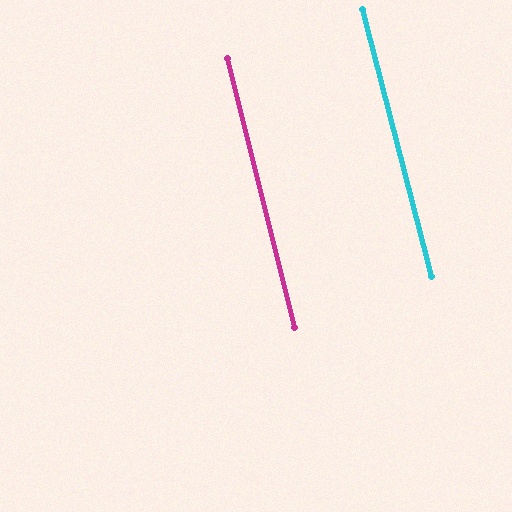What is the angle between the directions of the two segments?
Approximately 1 degree.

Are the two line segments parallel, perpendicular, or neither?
Parallel — their directions differ by only 0.5°.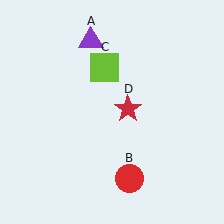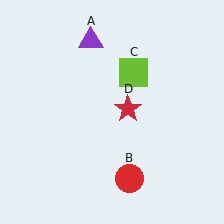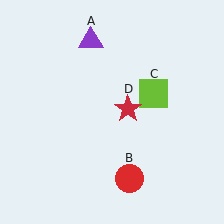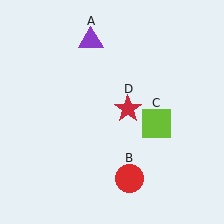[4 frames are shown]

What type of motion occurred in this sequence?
The lime square (object C) rotated clockwise around the center of the scene.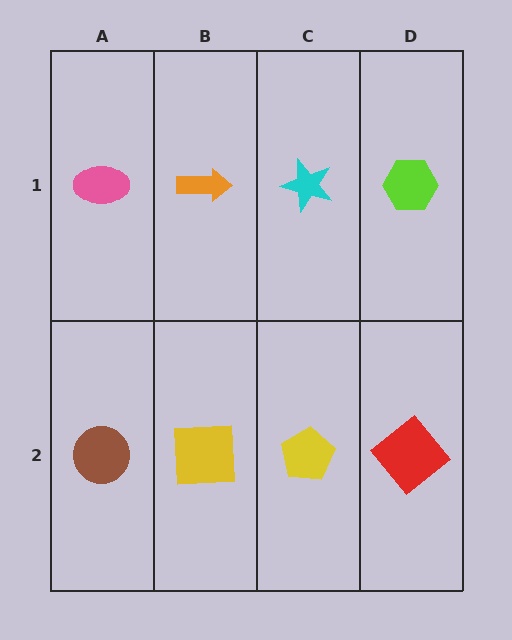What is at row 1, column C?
A cyan star.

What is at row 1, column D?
A lime hexagon.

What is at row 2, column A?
A brown circle.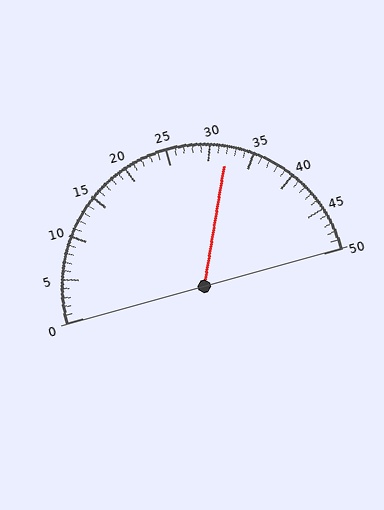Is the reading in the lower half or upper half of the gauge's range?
The reading is in the upper half of the range (0 to 50).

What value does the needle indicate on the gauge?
The needle indicates approximately 32.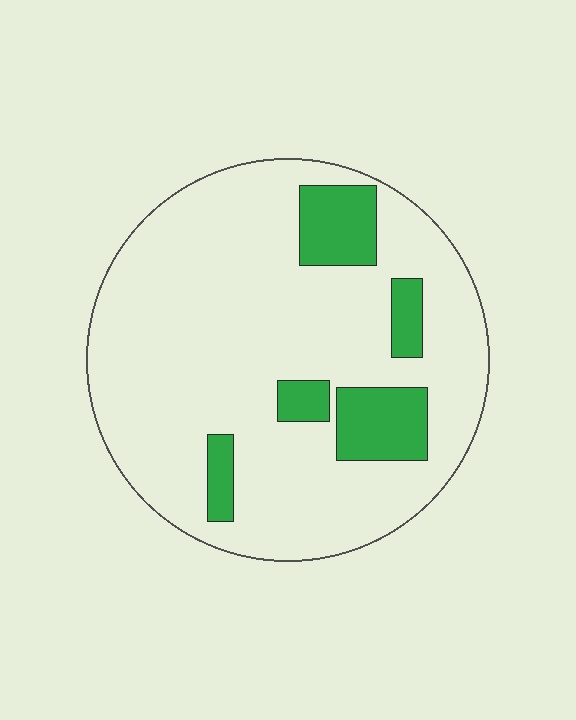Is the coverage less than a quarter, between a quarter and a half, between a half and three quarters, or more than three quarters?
Less than a quarter.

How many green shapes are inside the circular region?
5.